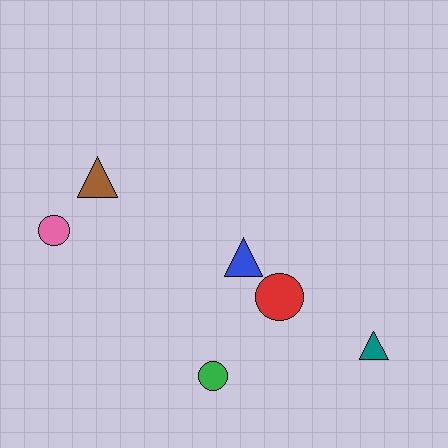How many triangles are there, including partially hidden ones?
There are 3 triangles.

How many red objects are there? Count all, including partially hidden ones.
There is 1 red object.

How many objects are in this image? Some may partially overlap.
There are 6 objects.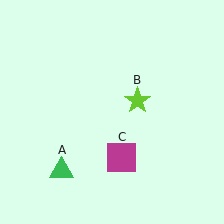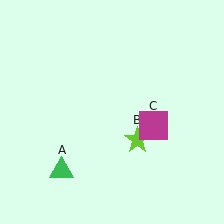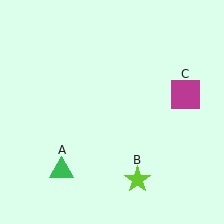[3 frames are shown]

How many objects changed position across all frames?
2 objects changed position: lime star (object B), magenta square (object C).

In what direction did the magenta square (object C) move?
The magenta square (object C) moved up and to the right.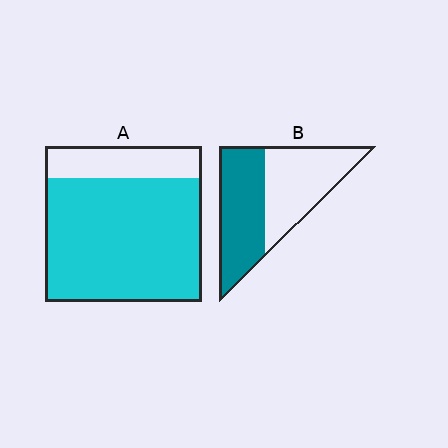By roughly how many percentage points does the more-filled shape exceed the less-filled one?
By roughly 30 percentage points (A over B).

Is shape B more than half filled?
Roughly half.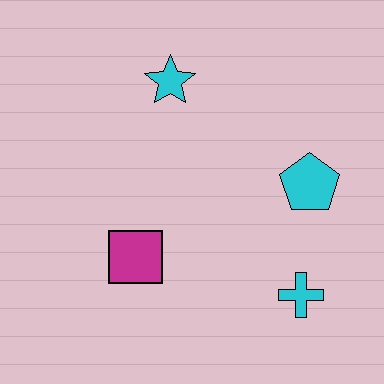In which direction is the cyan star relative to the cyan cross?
The cyan star is above the cyan cross.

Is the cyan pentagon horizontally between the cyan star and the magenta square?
No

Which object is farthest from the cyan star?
The cyan cross is farthest from the cyan star.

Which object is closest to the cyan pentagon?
The cyan cross is closest to the cyan pentagon.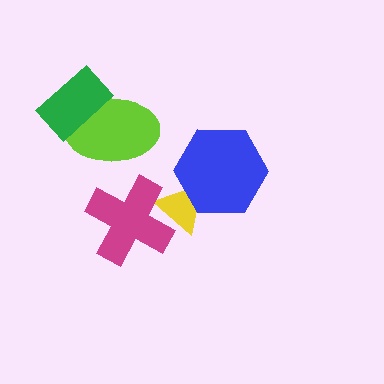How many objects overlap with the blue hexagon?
1 object overlaps with the blue hexagon.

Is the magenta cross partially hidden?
No, no other shape covers it.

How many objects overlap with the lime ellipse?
1 object overlaps with the lime ellipse.